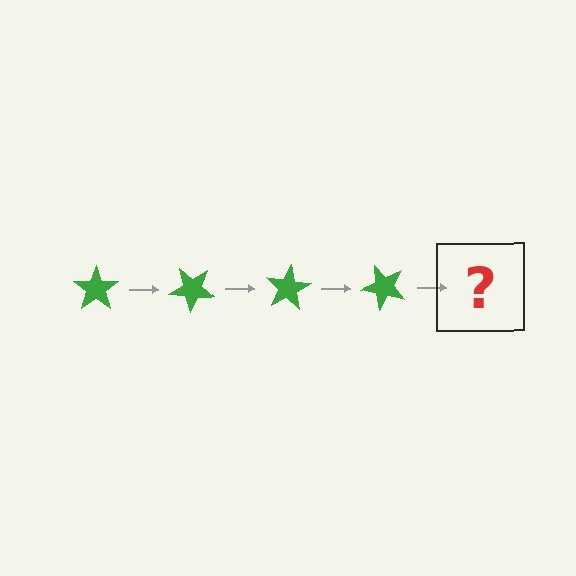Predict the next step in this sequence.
The next step is a green star rotated 160 degrees.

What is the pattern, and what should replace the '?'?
The pattern is that the star rotates 40 degrees each step. The '?' should be a green star rotated 160 degrees.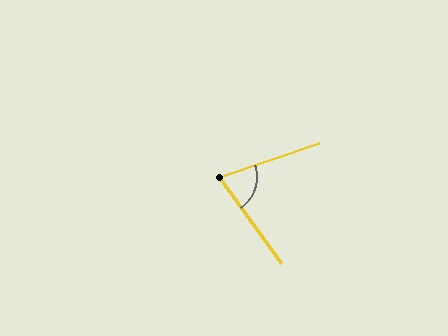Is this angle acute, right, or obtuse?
It is acute.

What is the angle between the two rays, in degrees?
Approximately 73 degrees.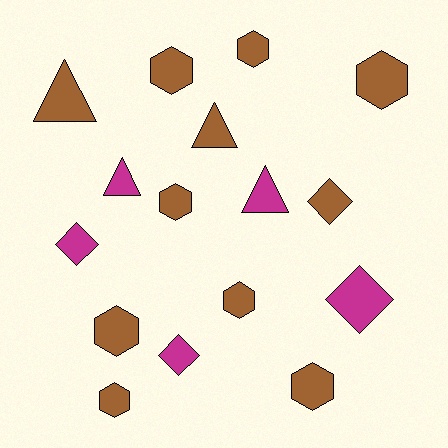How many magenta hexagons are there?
There are no magenta hexagons.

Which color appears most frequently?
Brown, with 11 objects.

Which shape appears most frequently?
Hexagon, with 8 objects.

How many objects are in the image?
There are 16 objects.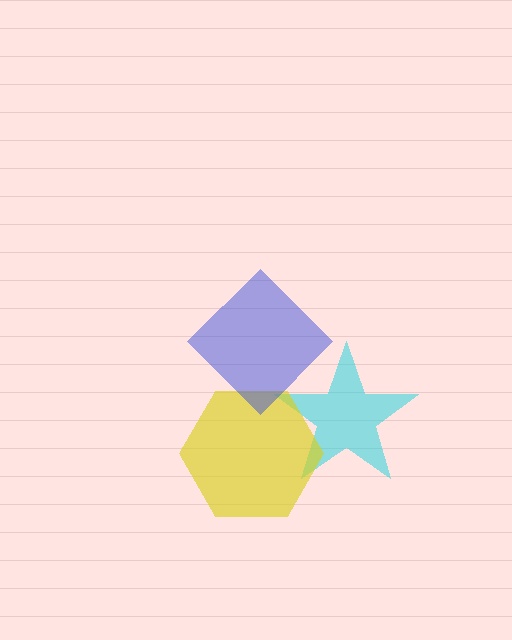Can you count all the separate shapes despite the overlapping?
Yes, there are 3 separate shapes.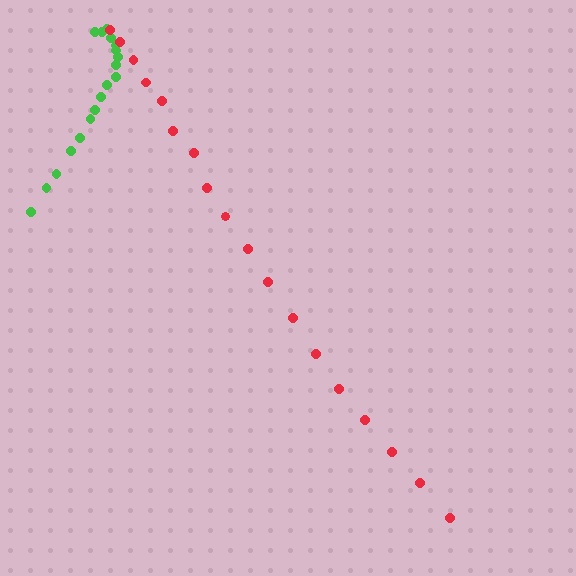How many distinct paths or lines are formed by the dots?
There are 2 distinct paths.